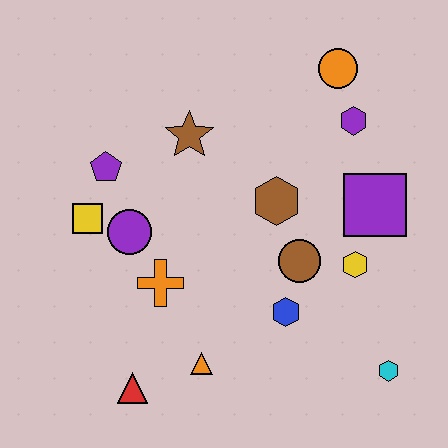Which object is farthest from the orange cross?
The orange circle is farthest from the orange cross.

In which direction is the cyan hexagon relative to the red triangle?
The cyan hexagon is to the right of the red triangle.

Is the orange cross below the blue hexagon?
No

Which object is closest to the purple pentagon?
The yellow square is closest to the purple pentagon.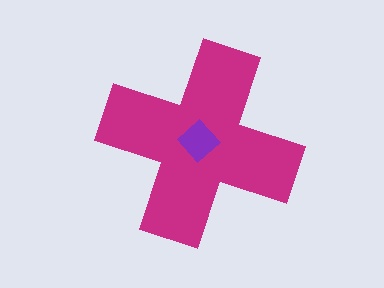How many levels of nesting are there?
2.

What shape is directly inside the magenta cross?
The purple diamond.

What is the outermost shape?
The magenta cross.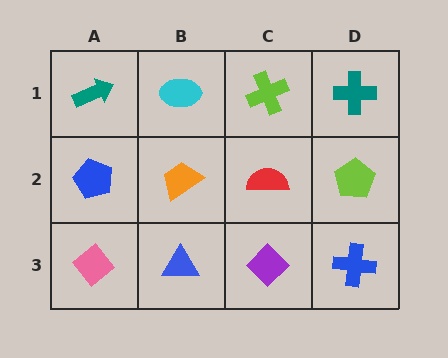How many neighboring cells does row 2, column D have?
3.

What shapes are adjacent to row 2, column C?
A lime cross (row 1, column C), a purple diamond (row 3, column C), an orange trapezoid (row 2, column B), a lime pentagon (row 2, column D).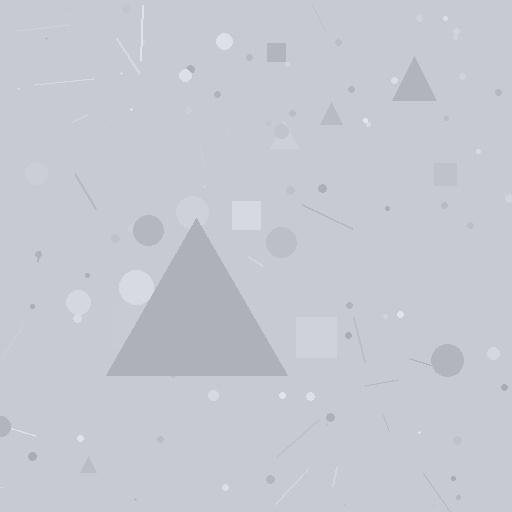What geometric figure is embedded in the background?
A triangle is embedded in the background.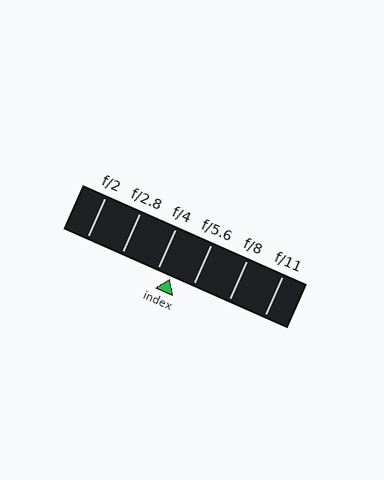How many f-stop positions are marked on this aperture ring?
There are 6 f-stop positions marked.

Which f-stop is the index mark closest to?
The index mark is closest to f/4.